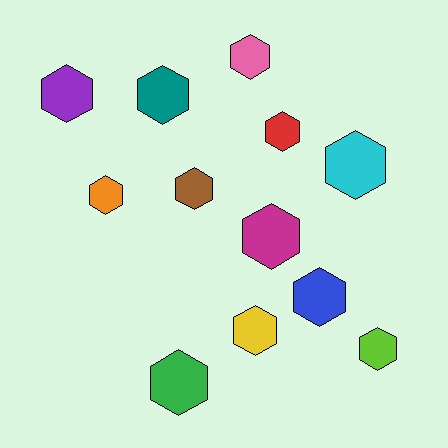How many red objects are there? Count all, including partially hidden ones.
There is 1 red object.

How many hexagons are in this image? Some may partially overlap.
There are 12 hexagons.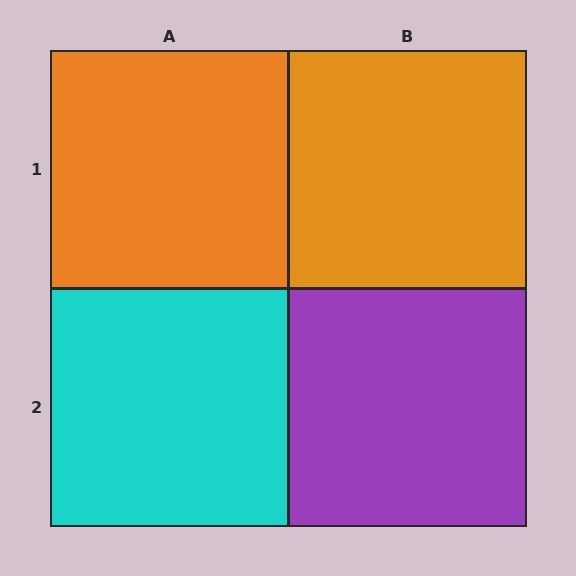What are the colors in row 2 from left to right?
Cyan, purple.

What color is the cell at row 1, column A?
Orange.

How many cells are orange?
2 cells are orange.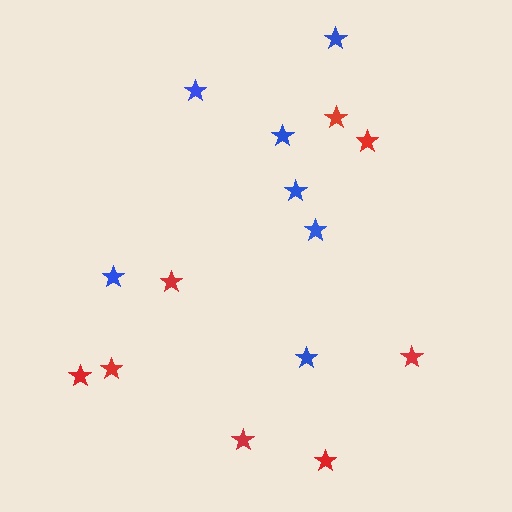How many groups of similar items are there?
There are 2 groups: one group of red stars (8) and one group of blue stars (7).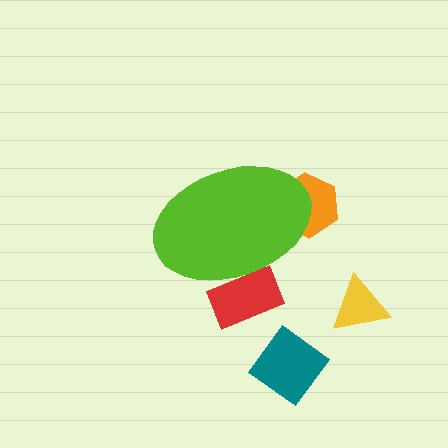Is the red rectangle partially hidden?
Yes, the red rectangle is partially hidden behind the lime ellipse.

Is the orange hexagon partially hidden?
Yes, the orange hexagon is partially hidden behind the lime ellipse.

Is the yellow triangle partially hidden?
No, the yellow triangle is fully visible.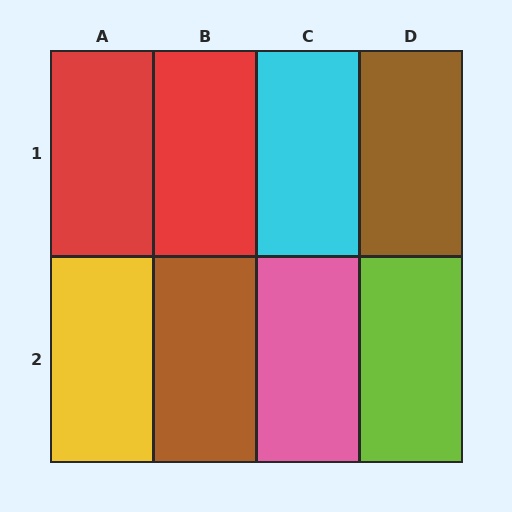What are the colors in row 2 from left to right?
Yellow, brown, pink, lime.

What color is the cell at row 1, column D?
Brown.